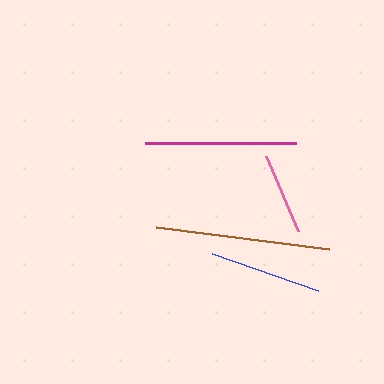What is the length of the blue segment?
The blue segment is approximately 113 pixels long.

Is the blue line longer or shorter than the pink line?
The blue line is longer than the pink line.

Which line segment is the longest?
The brown line is the longest at approximately 174 pixels.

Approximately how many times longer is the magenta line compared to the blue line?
The magenta line is approximately 1.3 times the length of the blue line.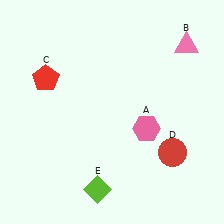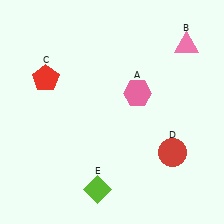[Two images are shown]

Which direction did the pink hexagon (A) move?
The pink hexagon (A) moved up.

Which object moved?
The pink hexagon (A) moved up.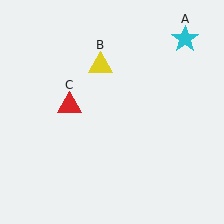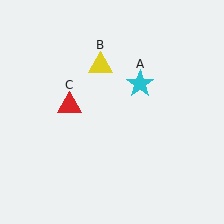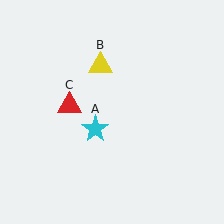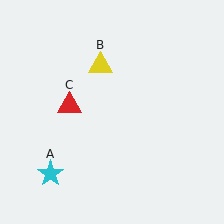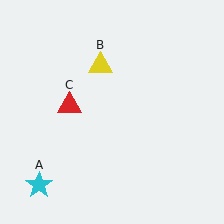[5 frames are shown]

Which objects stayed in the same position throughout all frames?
Yellow triangle (object B) and red triangle (object C) remained stationary.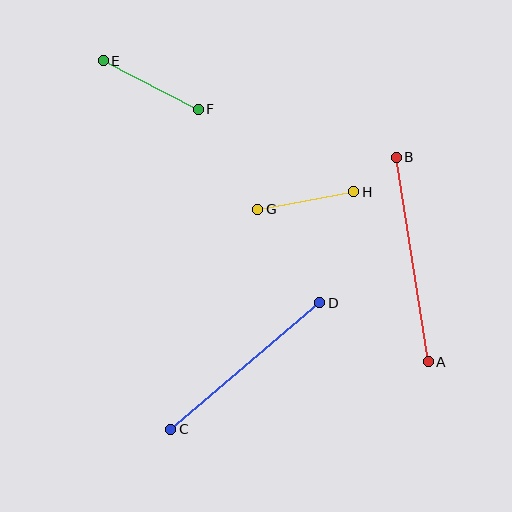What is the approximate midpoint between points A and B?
The midpoint is at approximately (412, 259) pixels.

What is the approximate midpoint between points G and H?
The midpoint is at approximately (306, 201) pixels.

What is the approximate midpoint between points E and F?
The midpoint is at approximately (151, 85) pixels.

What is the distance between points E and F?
The distance is approximately 107 pixels.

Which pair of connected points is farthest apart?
Points A and B are farthest apart.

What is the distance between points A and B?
The distance is approximately 207 pixels.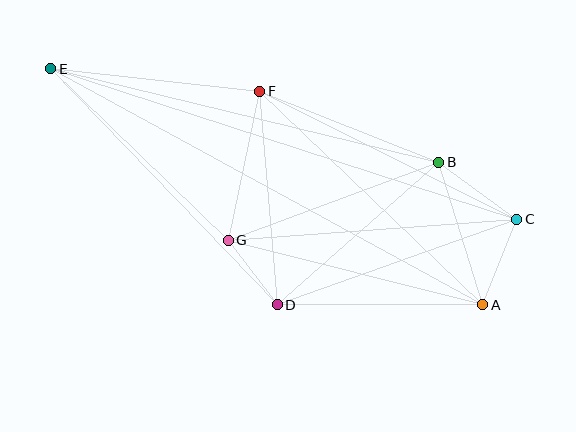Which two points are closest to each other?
Points D and G are closest to each other.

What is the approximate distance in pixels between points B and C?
The distance between B and C is approximately 97 pixels.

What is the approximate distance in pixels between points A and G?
The distance between A and G is approximately 263 pixels.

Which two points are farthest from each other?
Points A and E are farthest from each other.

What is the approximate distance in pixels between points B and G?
The distance between B and G is approximately 224 pixels.